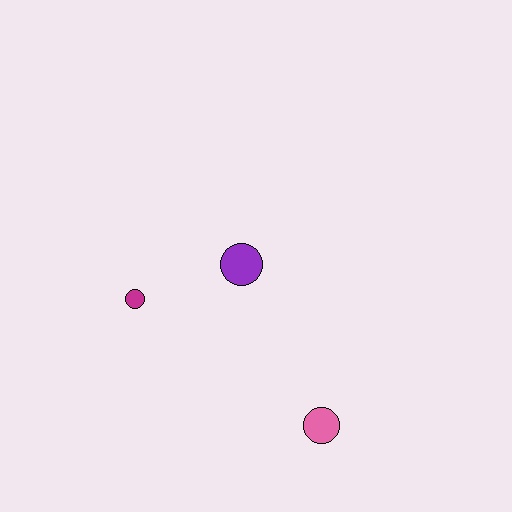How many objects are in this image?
There are 3 objects.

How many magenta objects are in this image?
There is 1 magenta object.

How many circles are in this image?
There are 3 circles.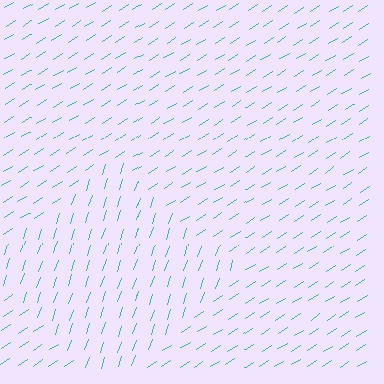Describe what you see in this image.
The image is filled with small cyan line segments. A diamond region in the image has lines oriented differently from the surrounding lines, creating a visible texture boundary.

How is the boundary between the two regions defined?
The boundary is defined purely by a change in line orientation (approximately 39 degrees difference). All lines are the same color and thickness.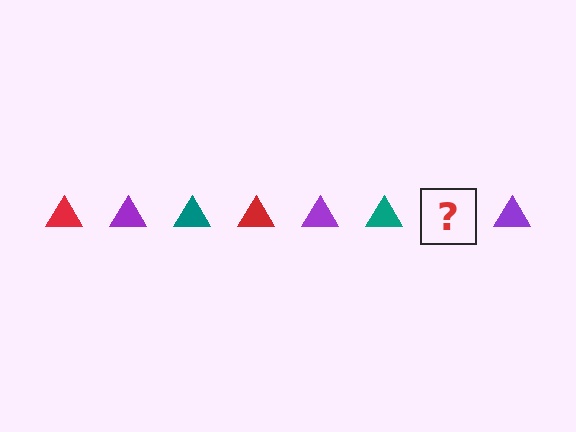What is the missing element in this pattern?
The missing element is a red triangle.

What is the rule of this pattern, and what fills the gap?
The rule is that the pattern cycles through red, purple, teal triangles. The gap should be filled with a red triangle.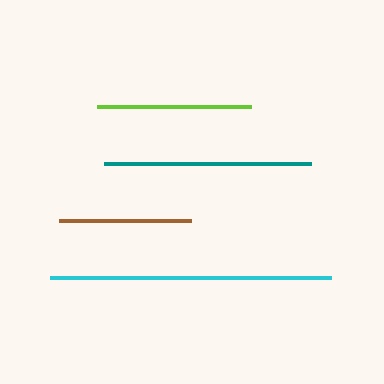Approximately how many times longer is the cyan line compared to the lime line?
The cyan line is approximately 1.8 times the length of the lime line.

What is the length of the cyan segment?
The cyan segment is approximately 281 pixels long.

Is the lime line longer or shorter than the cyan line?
The cyan line is longer than the lime line.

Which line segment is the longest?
The cyan line is the longest at approximately 281 pixels.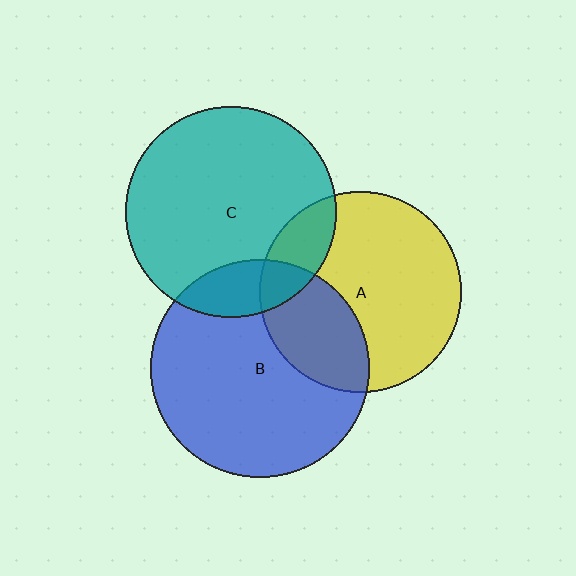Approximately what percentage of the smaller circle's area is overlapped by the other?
Approximately 15%.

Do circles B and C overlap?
Yes.